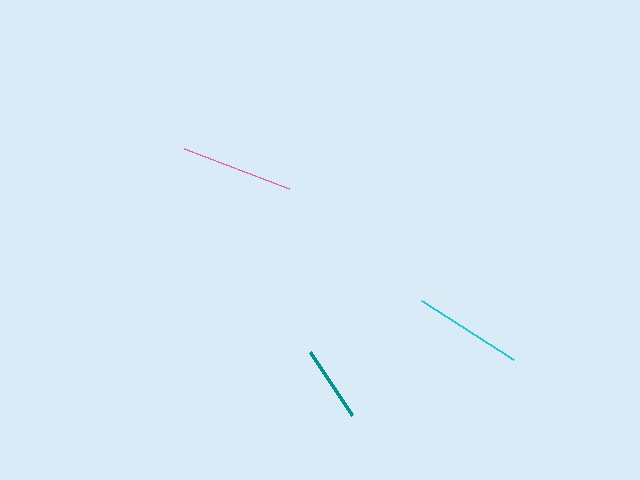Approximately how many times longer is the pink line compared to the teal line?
The pink line is approximately 1.5 times the length of the teal line.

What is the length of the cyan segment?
The cyan segment is approximately 109 pixels long.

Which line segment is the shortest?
The teal line is the shortest at approximately 76 pixels.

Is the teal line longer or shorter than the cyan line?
The cyan line is longer than the teal line.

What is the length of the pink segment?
The pink segment is approximately 112 pixels long.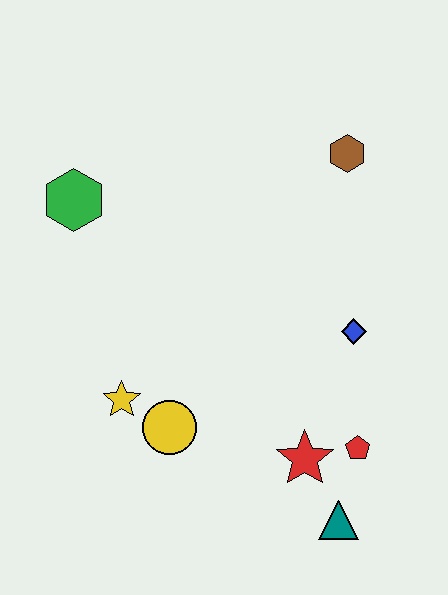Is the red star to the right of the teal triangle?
No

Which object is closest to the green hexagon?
The yellow star is closest to the green hexagon.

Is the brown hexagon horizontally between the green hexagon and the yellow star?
No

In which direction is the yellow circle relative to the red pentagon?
The yellow circle is to the left of the red pentagon.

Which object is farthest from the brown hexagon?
The teal triangle is farthest from the brown hexagon.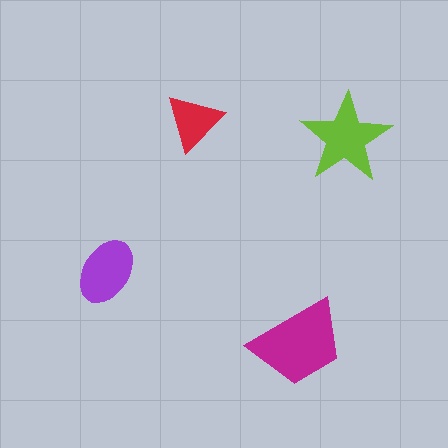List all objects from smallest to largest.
The red triangle, the purple ellipse, the lime star, the magenta trapezoid.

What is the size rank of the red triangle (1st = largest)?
4th.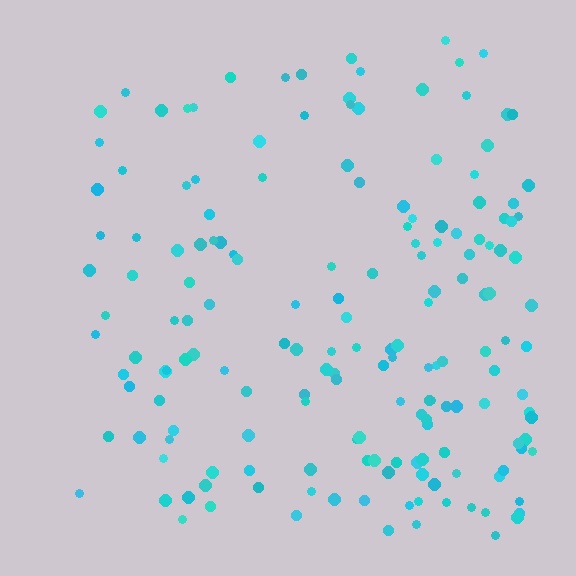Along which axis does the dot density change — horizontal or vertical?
Horizontal.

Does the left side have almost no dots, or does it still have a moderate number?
Still a moderate number, just noticeably fewer than the right.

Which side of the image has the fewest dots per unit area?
The left.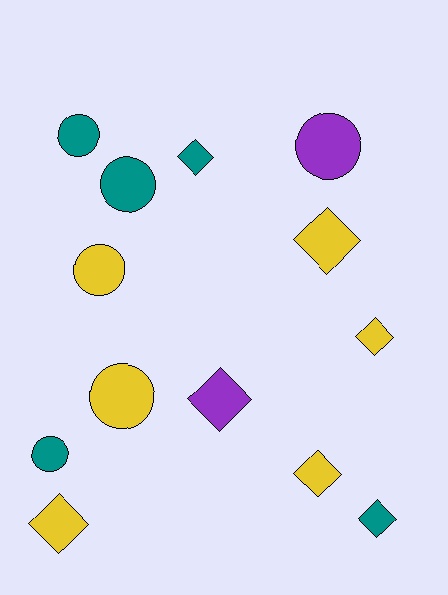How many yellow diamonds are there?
There are 4 yellow diamonds.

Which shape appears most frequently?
Diamond, with 7 objects.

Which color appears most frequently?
Yellow, with 6 objects.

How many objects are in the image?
There are 13 objects.